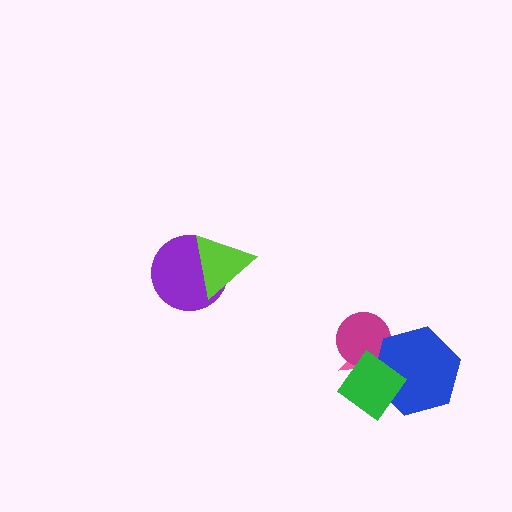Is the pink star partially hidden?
Yes, it is partially covered by another shape.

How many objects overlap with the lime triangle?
1 object overlaps with the lime triangle.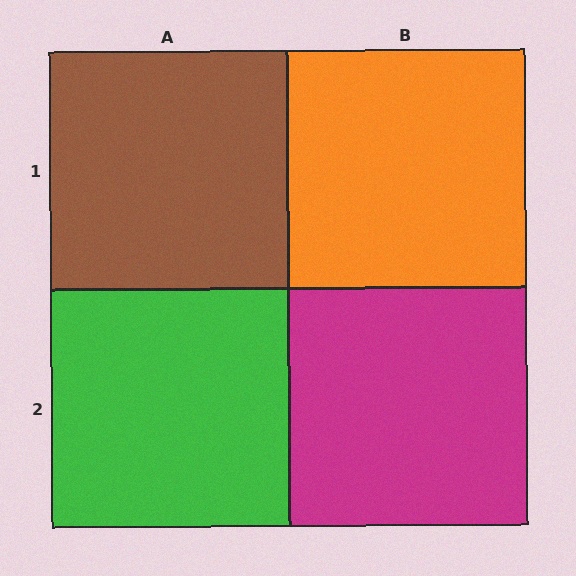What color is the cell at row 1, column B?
Orange.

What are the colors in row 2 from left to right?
Green, magenta.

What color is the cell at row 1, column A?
Brown.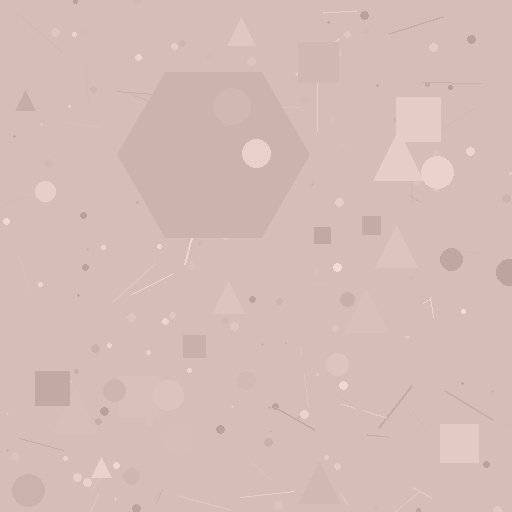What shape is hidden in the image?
A hexagon is hidden in the image.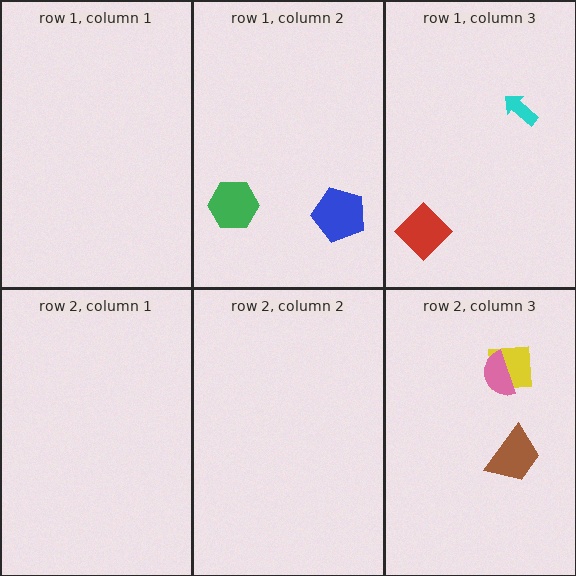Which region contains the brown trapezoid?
The row 2, column 3 region.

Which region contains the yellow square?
The row 2, column 3 region.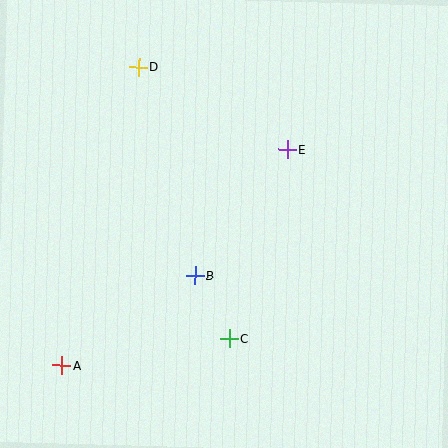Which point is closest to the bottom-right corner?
Point C is closest to the bottom-right corner.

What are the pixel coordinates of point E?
Point E is at (287, 149).